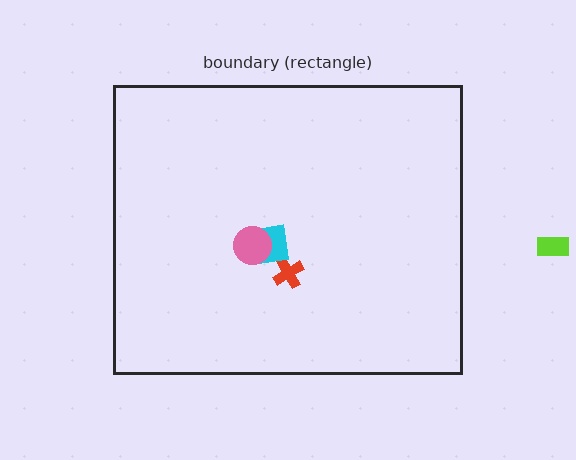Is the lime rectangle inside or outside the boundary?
Outside.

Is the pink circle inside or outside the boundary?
Inside.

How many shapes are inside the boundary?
3 inside, 1 outside.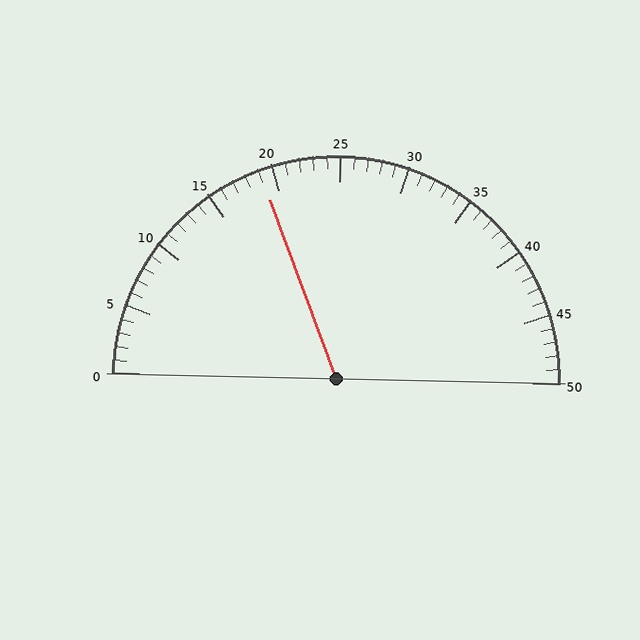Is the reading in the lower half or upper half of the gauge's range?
The reading is in the lower half of the range (0 to 50).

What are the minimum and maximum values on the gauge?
The gauge ranges from 0 to 50.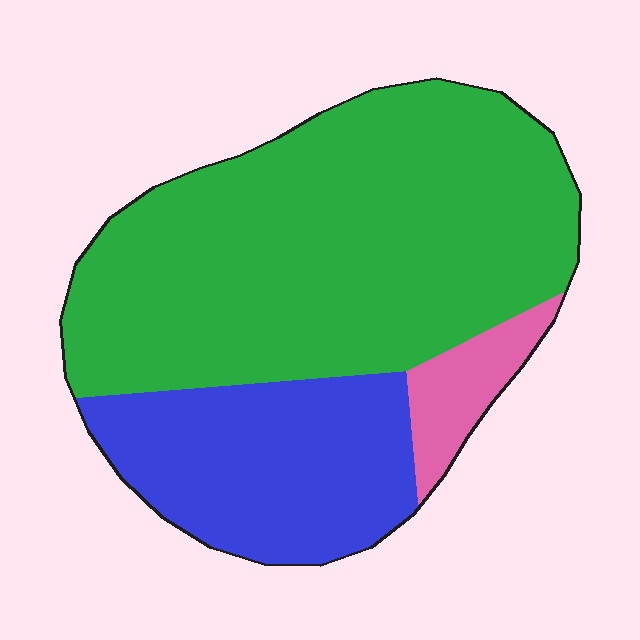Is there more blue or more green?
Green.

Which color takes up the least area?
Pink, at roughly 5%.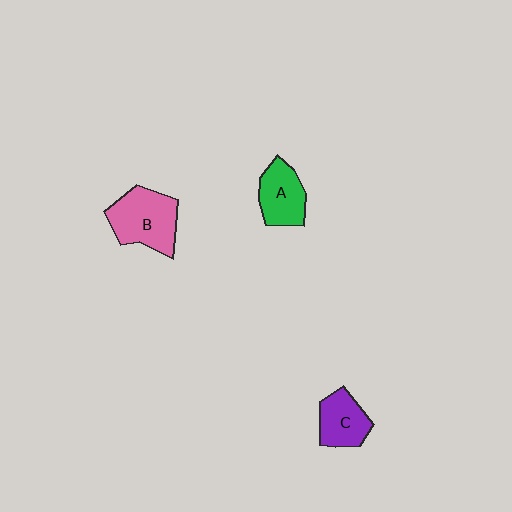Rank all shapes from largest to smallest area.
From largest to smallest: B (pink), A (green), C (purple).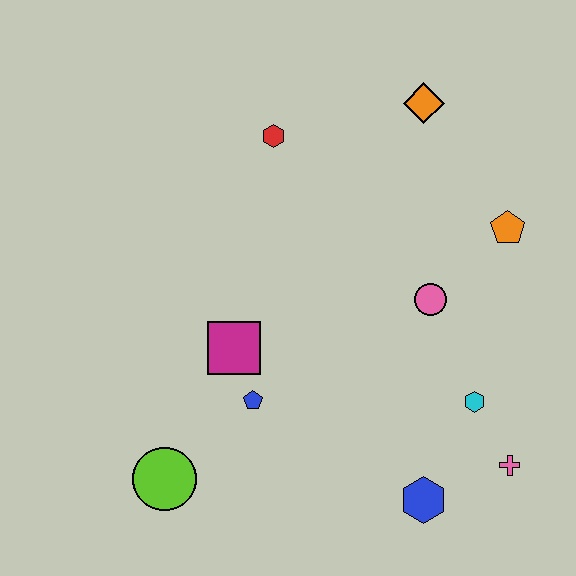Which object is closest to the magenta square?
The blue pentagon is closest to the magenta square.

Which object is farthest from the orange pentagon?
The lime circle is farthest from the orange pentagon.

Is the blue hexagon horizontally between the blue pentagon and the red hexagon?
No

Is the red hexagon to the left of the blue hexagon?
Yes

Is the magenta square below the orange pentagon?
Yes